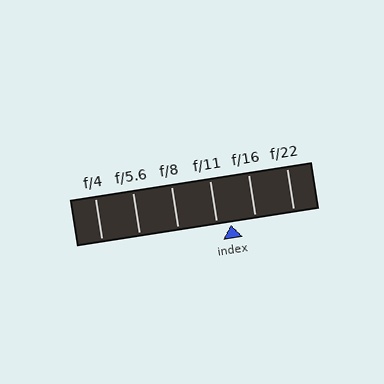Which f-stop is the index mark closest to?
The index mark is closest to f/11.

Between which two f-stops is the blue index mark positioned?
The index mark is between f/11 and f/16.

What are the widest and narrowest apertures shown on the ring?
The widest aperture shown is f/4 and the narrowest is f/22.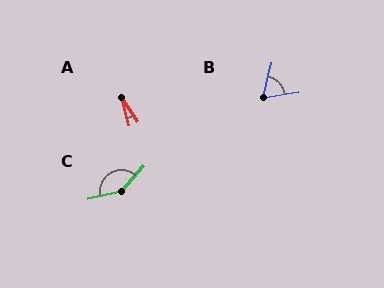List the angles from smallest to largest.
A (20°), B (69°), C (144°).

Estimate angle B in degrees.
Approximately 69 degrees.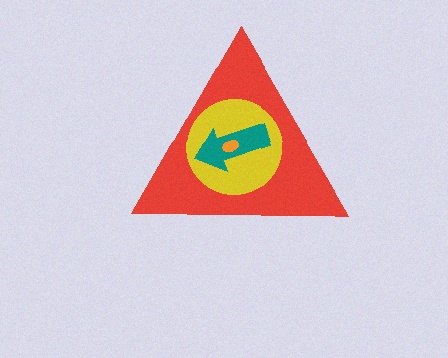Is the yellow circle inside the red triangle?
Yes.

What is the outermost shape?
The red triangle.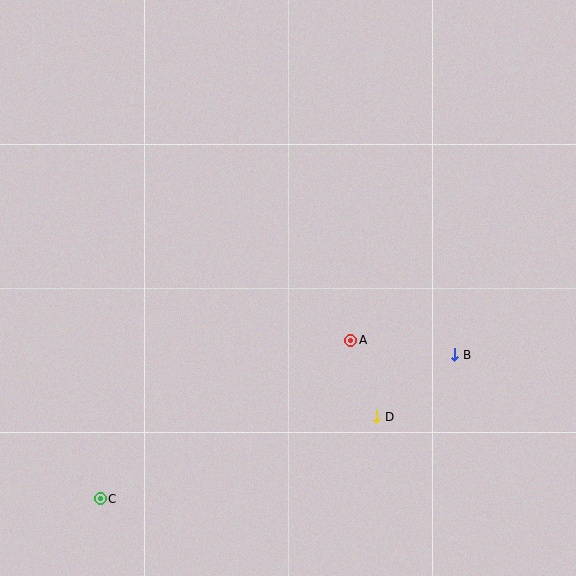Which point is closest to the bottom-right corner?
Point B is closest to the bottom-right corner.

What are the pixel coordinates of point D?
Point D is at (377, 417).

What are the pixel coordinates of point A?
Point A is at (351, 340).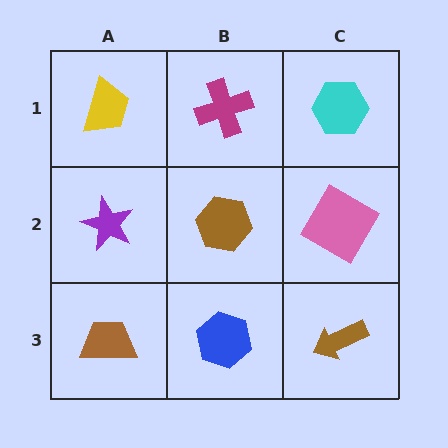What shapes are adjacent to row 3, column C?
A pink diamond (row 2, column C), a blue hexagon (row 3, column B).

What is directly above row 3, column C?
A pink diamond.